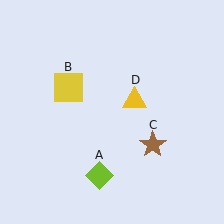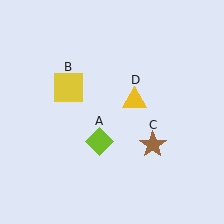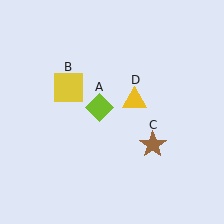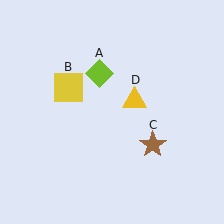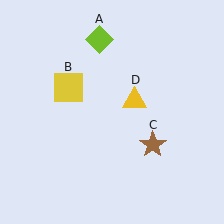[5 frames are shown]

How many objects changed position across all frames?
1 object changed position: lime diamond (object A).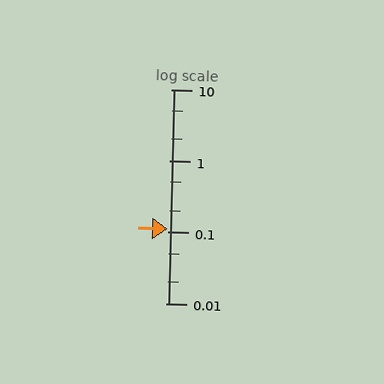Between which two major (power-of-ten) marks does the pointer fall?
The pointer is between 0.1 and 1.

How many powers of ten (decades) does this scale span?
The scale spans 3 decades, from 0.01 to 10.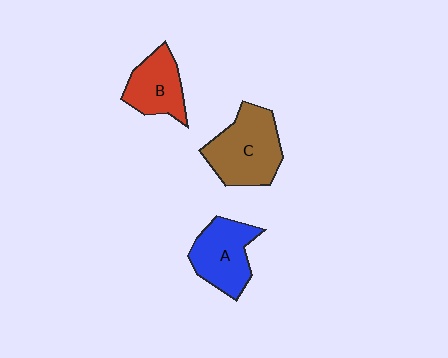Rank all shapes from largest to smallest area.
From largest to smallest: C (brown), A (blue), B (red).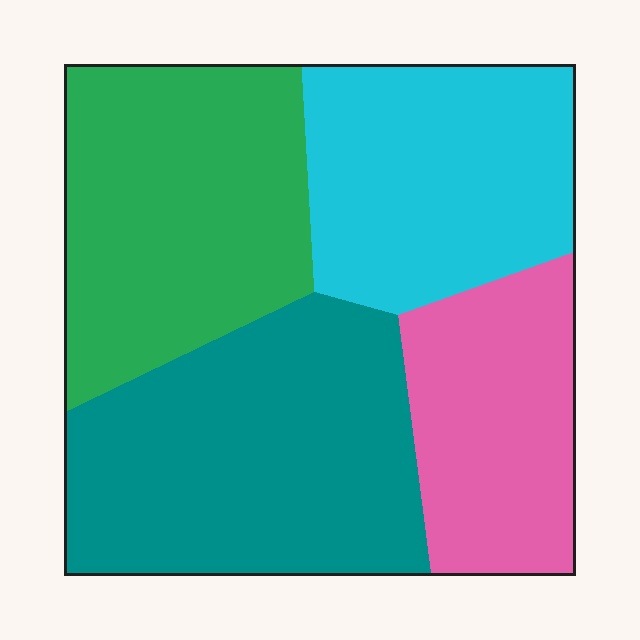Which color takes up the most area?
Teal, at roughly 30%.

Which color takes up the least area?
Pink, at roughly 20%.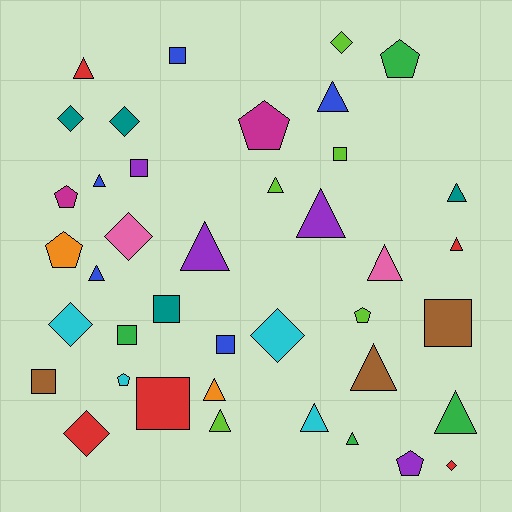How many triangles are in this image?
There are 16 triangles.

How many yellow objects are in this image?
There are no yellow objects.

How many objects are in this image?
There are 40 objects.